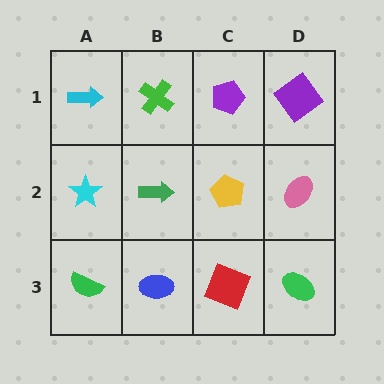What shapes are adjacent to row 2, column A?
A cyan arrow (row 1, column A), a green semicircle (row 3, column A), a green arrow (row 2, column B).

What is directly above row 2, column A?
A cyan arrow.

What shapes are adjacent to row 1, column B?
A green arrow (row 2, column B), a cyan arrow (row 1, column A), a purple pentagon (row 1, column C).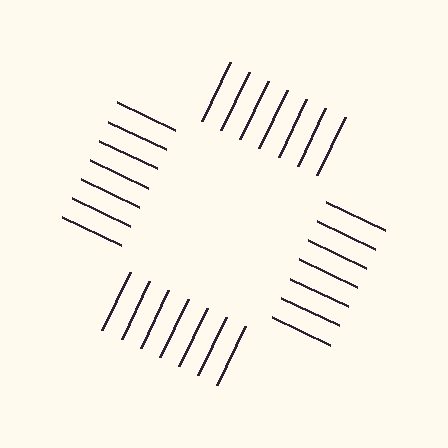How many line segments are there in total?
28 — 7 along each of the 4 edges.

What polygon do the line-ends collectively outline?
An illusory square — the line segments terminate on its edges but no continuous stroke is drawn.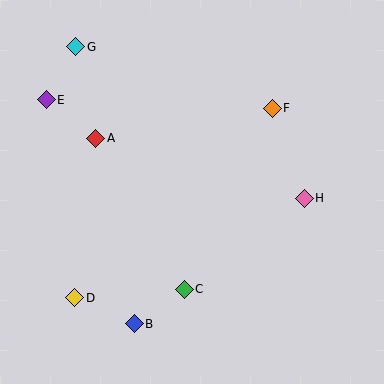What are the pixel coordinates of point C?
Point C is at (184, 289).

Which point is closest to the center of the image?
Point C at (184, 289) is closest to the center.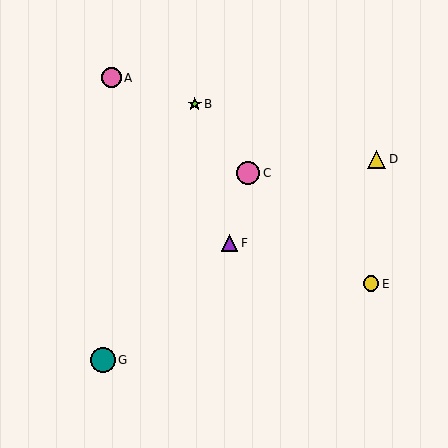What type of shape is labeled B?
Shape B is a lime star.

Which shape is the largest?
The teal circle (labeled G) is the largest.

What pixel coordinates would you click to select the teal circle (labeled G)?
Click at (103, 360) to select the teal circle G.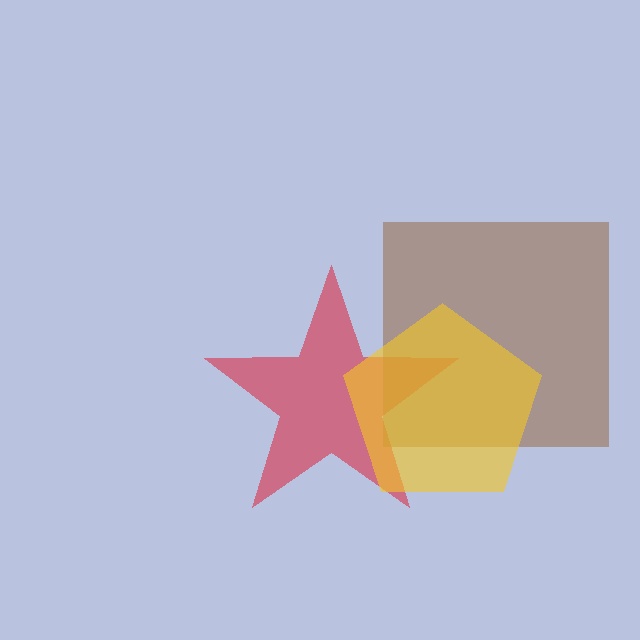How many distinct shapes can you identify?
There are 3 distinct shapes: a red star, a brown square, a yellow pentagon.